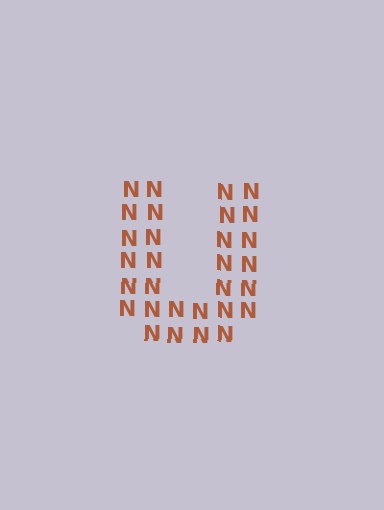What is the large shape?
The large shape is the letter U.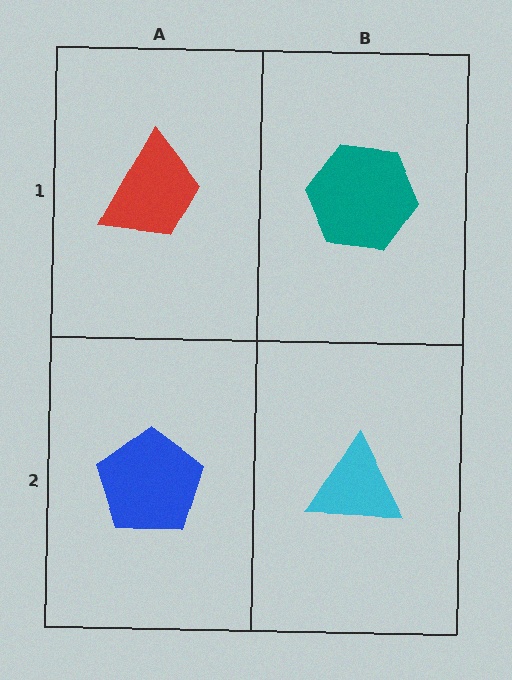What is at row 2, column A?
A blue pentagon.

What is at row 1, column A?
A red trapezoid.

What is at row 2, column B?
A cyan triangle.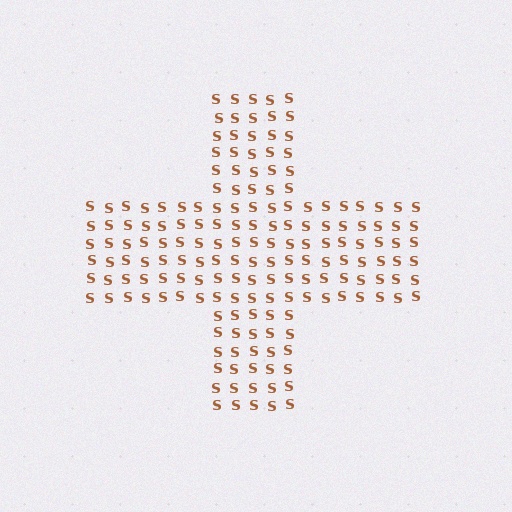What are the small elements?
The small elements are letter S's.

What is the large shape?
The large shape is a cross.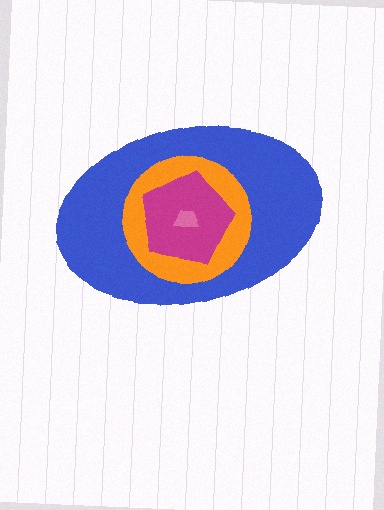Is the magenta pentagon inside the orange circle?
Yes.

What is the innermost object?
The pink trapezoid.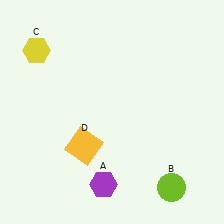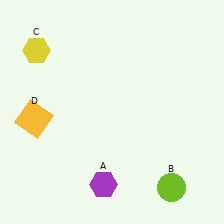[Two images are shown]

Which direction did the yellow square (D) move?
The yellow square (D) moved left.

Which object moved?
The yellow square (D) moved left.